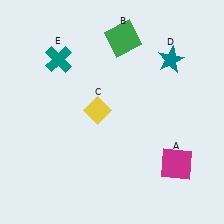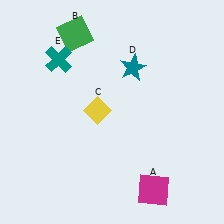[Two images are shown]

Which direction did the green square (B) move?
The green square (B) moved left.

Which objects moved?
The objects that moved are: the magenta square (A), the green square (B), the teal star (D).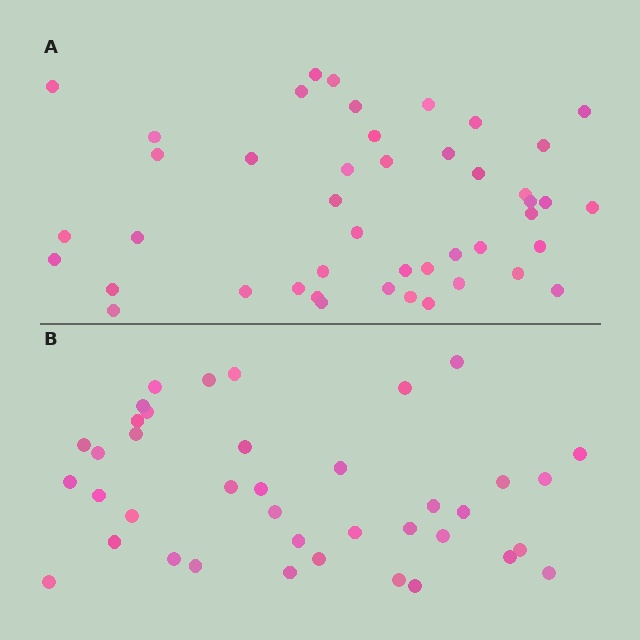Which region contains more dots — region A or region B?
Region A (the top region) has more dots.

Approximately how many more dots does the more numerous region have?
Region A has about 6 more dots than region B.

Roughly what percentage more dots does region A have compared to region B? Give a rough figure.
About 15% more.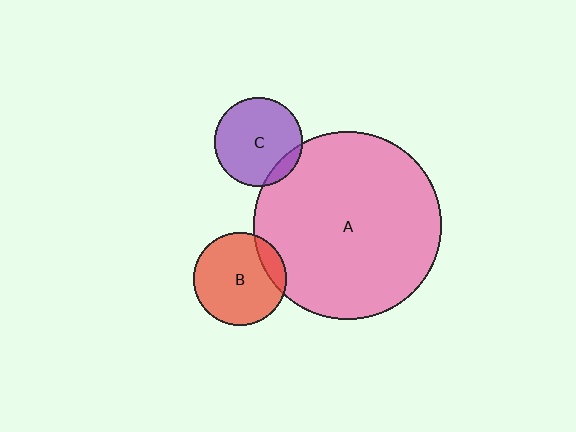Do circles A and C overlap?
Yes.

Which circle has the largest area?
Circle A (pink).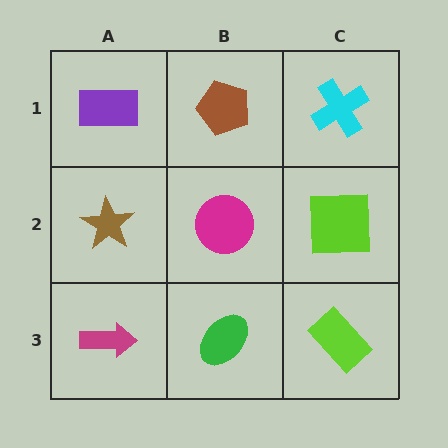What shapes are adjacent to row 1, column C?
A lime square (row 2, column C), a brown pentagon (row 1, column B).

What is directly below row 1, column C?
A lime square.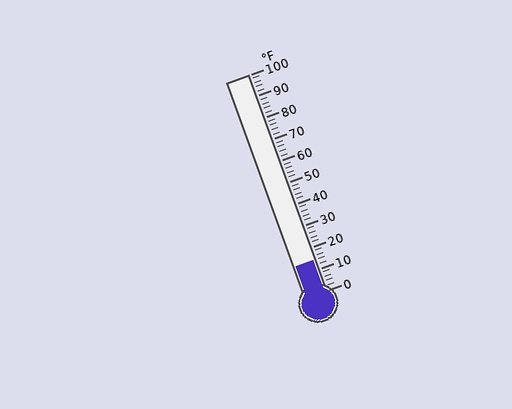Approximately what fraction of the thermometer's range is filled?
The thermometer is filled to approximately 15% of its range.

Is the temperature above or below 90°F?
The temperature is below 90°F.